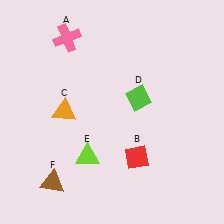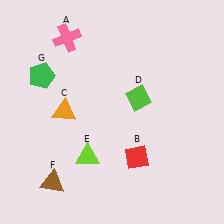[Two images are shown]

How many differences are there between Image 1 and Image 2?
There is 1 difference between the two images.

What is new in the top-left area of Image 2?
A green pentagon (G) was added in the top-left area of Image 2.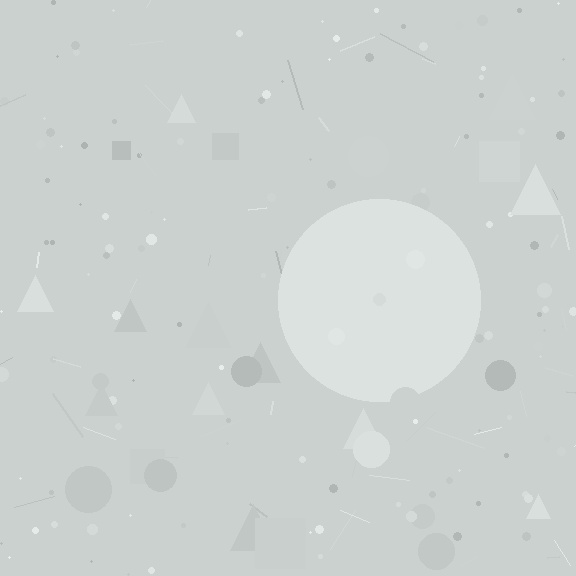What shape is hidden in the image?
A circle is hidden in the image.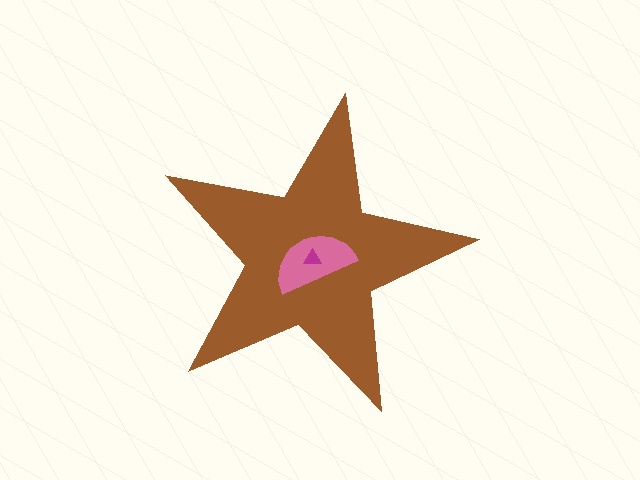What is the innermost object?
The magenta triangle.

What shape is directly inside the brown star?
The pink semicircle.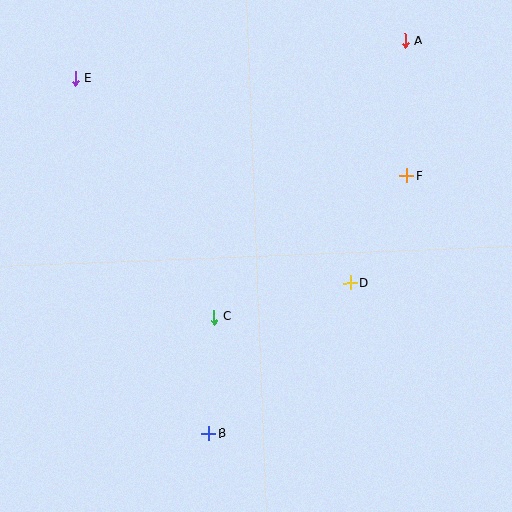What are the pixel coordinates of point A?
Point A is at (405, 41).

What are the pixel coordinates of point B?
Point B is at (209, 433).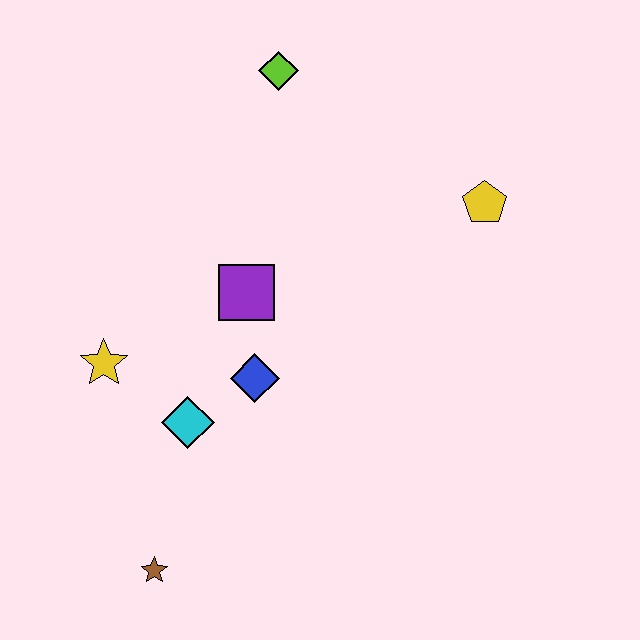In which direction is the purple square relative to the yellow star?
The purple square is to the right of the yellow star.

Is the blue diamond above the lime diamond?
No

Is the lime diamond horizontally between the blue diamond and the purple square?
No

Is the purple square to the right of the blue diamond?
No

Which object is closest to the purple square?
The blue diamond is closest to the purple square.